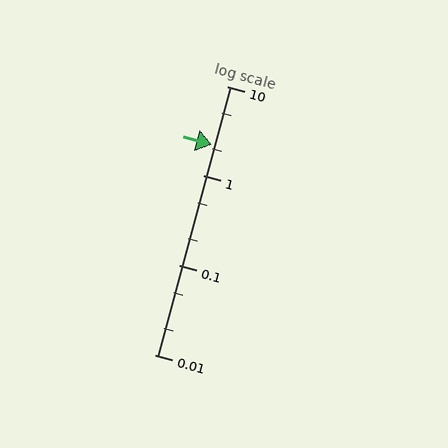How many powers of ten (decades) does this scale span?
The scale spans 3 decades, from 0.01 to 10.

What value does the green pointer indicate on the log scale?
The pointer indicates approximately 2.2.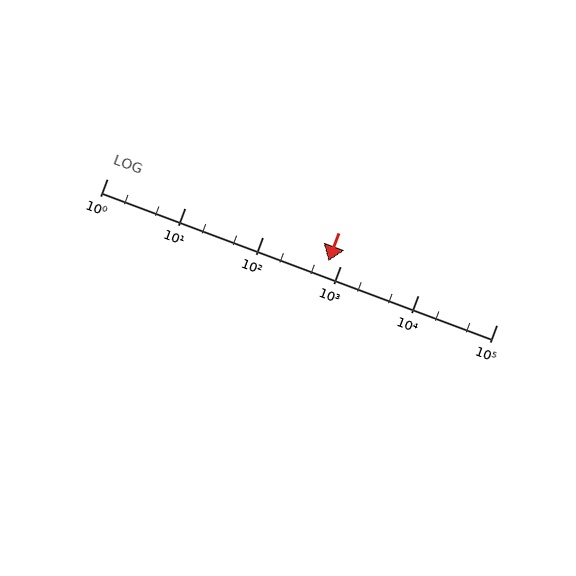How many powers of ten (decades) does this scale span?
The scale spans 5 decades, from 1 to 100000.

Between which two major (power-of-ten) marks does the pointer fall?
The pointer is between 100 and 1000.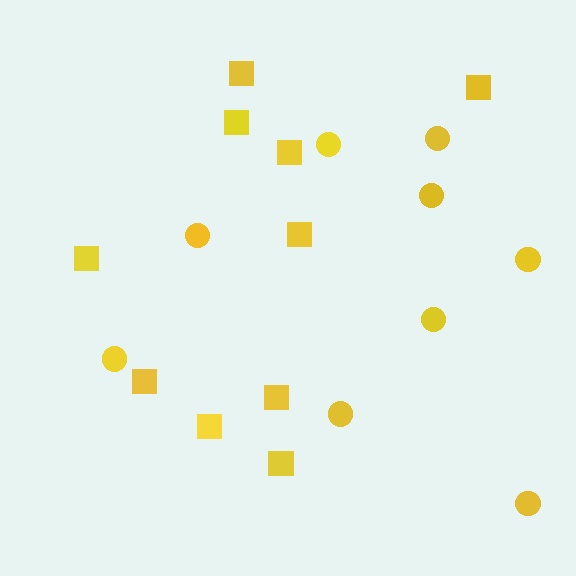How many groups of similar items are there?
There are 2 groups: one group of squares (10) and one group of circles (9).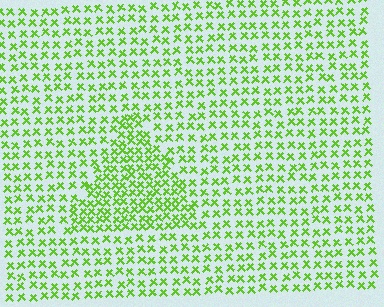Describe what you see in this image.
The image contains small lime elements arranged at two different densities. A triangle-shaped region is visible where the elements are more densely packed than the surrounding area.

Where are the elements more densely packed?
The elements are more densely packed inside the triangle boundary.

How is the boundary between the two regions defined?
The boundary is defined by a change in element density (approximately 1.7x ratio). All elements are the same color, size, and shape.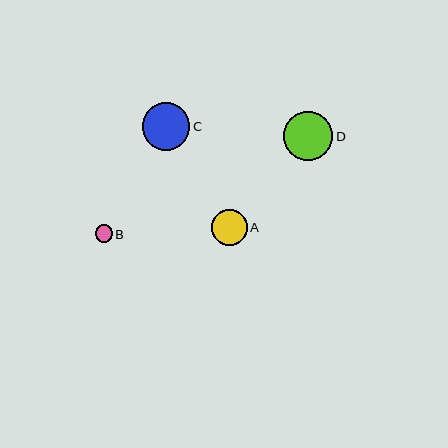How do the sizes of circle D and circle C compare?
Circle D and circle C are approximately the same size.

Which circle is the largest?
Circle D is the largest with a size of approximately 49 pixels.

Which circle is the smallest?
Circle B is the smallest with a size of approximately 17 pixels.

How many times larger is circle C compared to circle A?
Circle C is approximately 1.3 times the size of circle A.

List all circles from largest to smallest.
From largest to smallest: D, C, A, B.